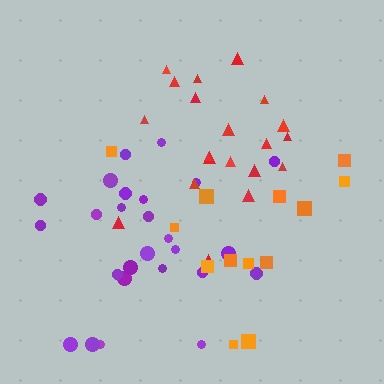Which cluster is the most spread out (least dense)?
Orange.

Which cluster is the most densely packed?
Red.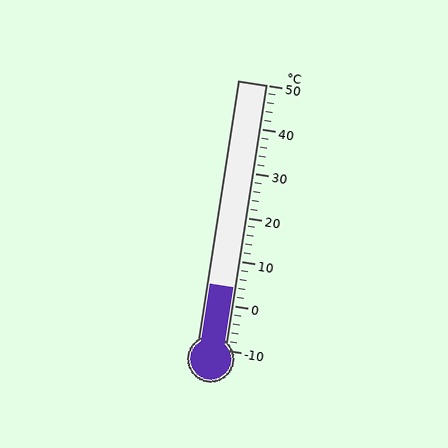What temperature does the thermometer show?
The thermometer shows approximately 4°C.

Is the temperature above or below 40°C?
The temperature is below 40°C.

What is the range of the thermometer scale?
The thermometer scale ranges from -10°C to 50°C.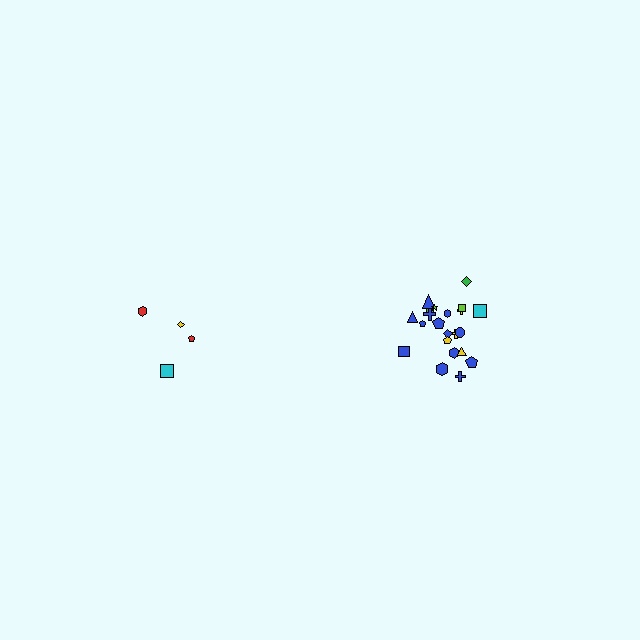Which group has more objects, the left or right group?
The right group.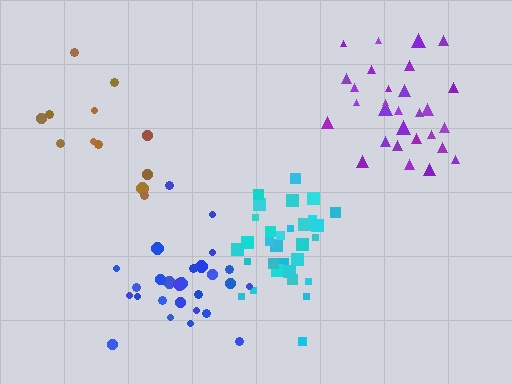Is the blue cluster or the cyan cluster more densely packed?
Cyan.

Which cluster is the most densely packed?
Cyan.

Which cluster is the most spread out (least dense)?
Brown.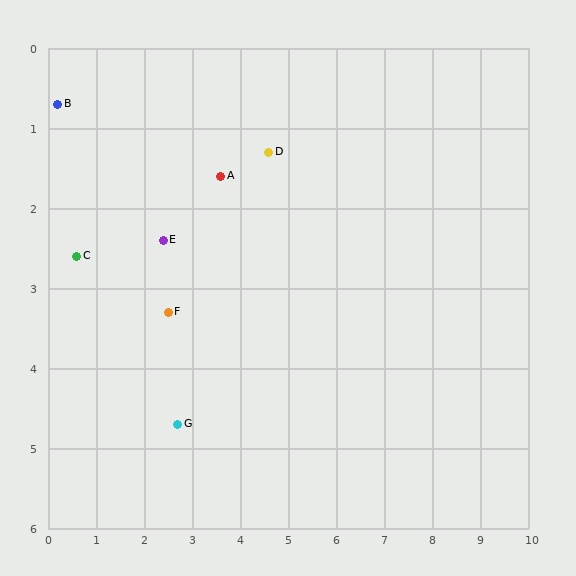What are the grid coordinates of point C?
Point C is at approximately (0.6, 2.6).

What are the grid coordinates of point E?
Point E is at approximately (2.4, 2.4).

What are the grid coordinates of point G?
Point G is at approximately (2.7, 4.7).